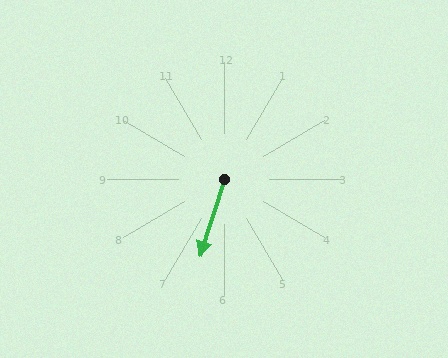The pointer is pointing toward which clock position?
Roughly 7 o'clock.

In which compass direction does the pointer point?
South.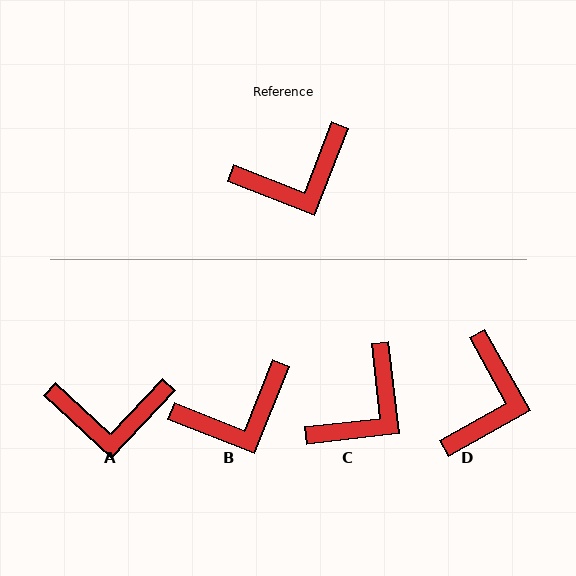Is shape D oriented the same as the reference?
No, it is off by about 50 degrees.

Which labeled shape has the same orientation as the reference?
B.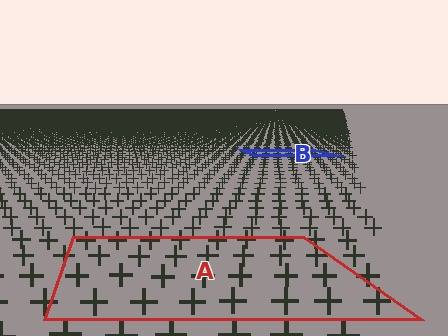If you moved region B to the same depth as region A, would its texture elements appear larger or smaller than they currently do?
They would appear larger. At a closer depth, the same texture elements are projected at a bigger on-screen size.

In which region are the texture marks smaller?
The texture marks are smaller in region B, because it is farther away.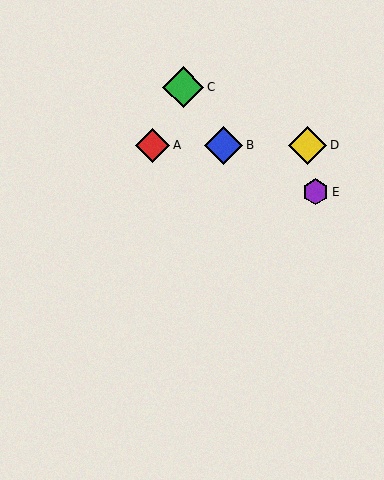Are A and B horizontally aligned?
Yes, both are at y≈145.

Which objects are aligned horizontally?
Objects A, B, D are aligned horizontally.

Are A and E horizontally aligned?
No, A is at y≈145 and E is at y≈192.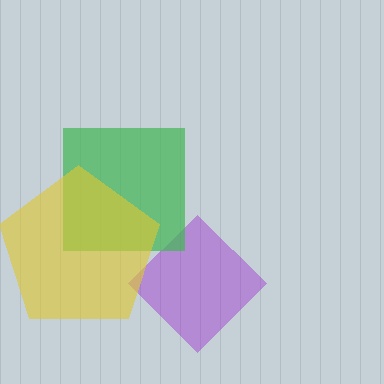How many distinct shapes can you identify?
There are 3 distinct shapes: a purple diamond, a green square, a yellow pentagon.